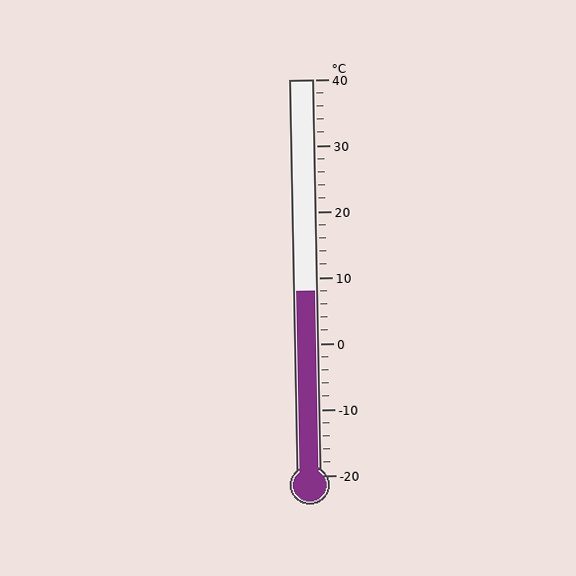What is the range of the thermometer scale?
The thermometer scale ranges from -20°C to 40°C.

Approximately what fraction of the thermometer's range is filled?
The thermometer is filled to approximately 45% of its range.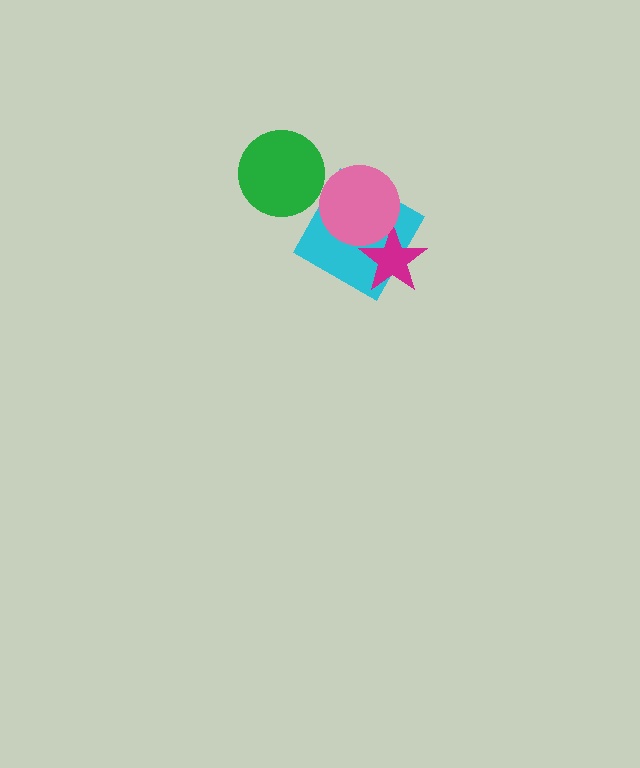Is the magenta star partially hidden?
Yes, it is partially covered by another shape.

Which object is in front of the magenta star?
The pink circle is in front of the magenta star.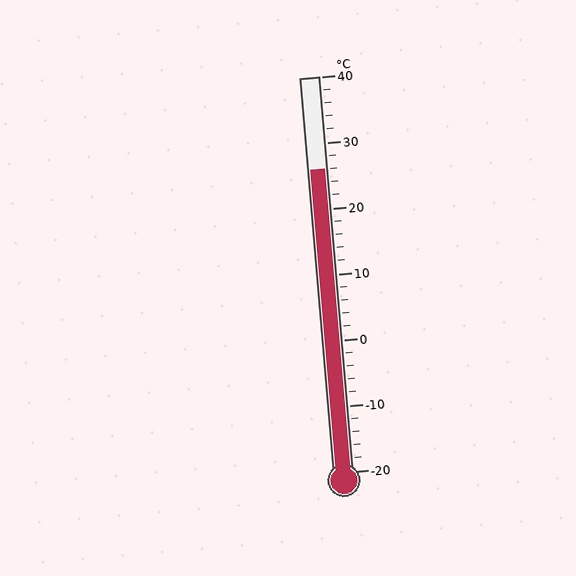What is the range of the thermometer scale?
The thermometer scale ranges from -20°C to 40°C.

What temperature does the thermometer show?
The thermometer shows approximately 26°C.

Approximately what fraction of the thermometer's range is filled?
The thermometer is filled to approximately 75% of its range.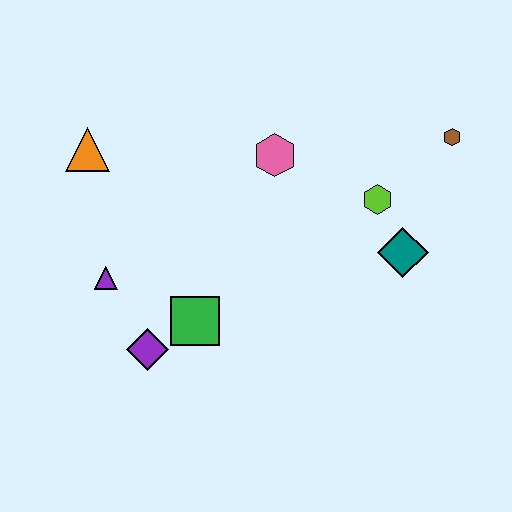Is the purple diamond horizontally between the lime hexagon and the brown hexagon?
No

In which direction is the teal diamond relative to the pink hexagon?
The teal diamond is to the right of the pink hexagon.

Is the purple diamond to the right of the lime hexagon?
No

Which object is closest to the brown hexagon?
The lime hexagon is closest to the brown hexagon.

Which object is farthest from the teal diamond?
The orange triangle is farthest from the teal diamond.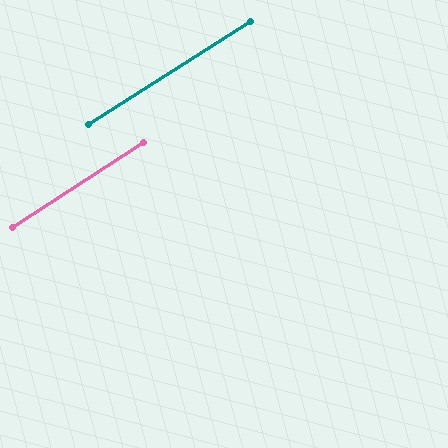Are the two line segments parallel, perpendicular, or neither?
Parallel — their directions differ by only 0.7°.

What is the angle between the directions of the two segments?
Approximately 1 degree.